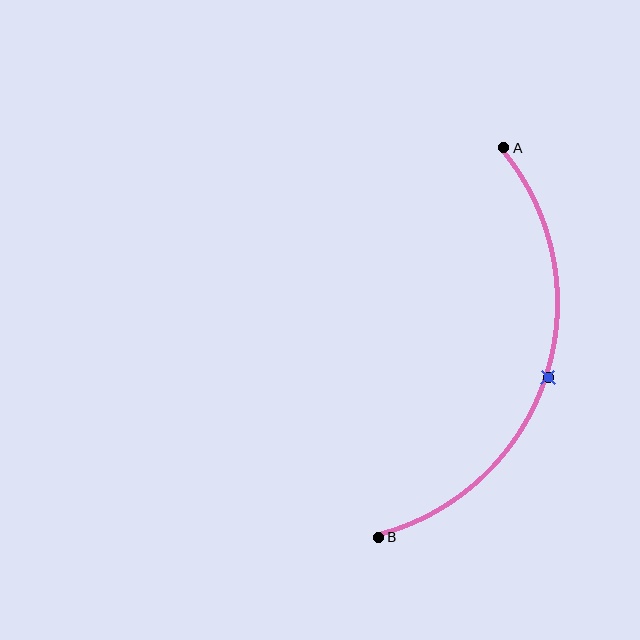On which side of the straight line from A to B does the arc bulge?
The arc bulges to the right of the straight line connecting A and B.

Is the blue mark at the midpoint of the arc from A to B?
Yes. The blue mark lies on the arc at equal arc-length from both A and B — it is the arc midpoint.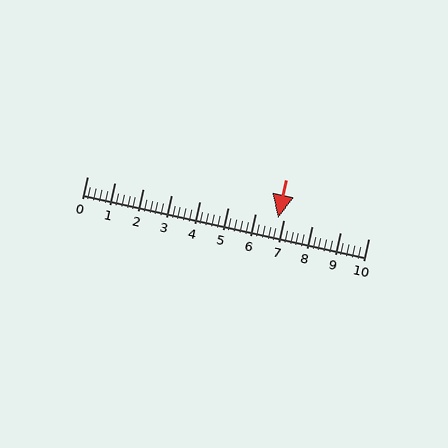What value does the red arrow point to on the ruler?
The red arrow points to approximately 6.8.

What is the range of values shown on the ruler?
The ruler shows values from 0 to 10.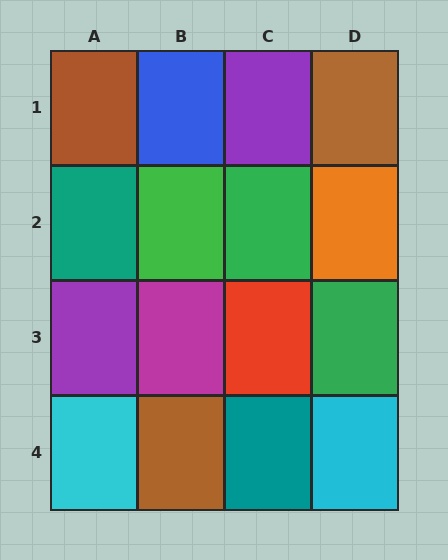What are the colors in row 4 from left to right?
Cyan, brown, teal, cyan.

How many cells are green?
3 cells are green.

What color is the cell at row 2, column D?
Orange.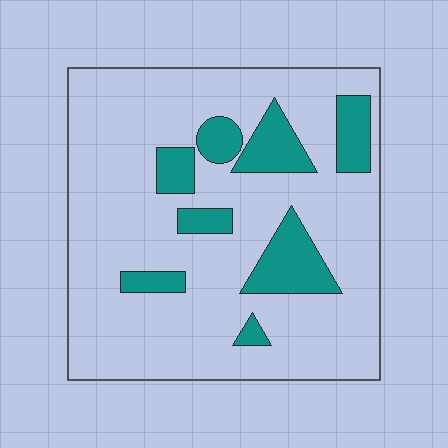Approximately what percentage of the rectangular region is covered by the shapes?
Approximately 20%.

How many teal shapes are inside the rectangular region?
8.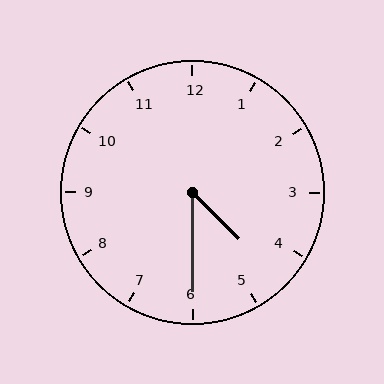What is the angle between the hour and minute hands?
Approximately 45 degrees.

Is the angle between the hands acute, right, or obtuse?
It is acute.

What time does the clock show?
4:30.